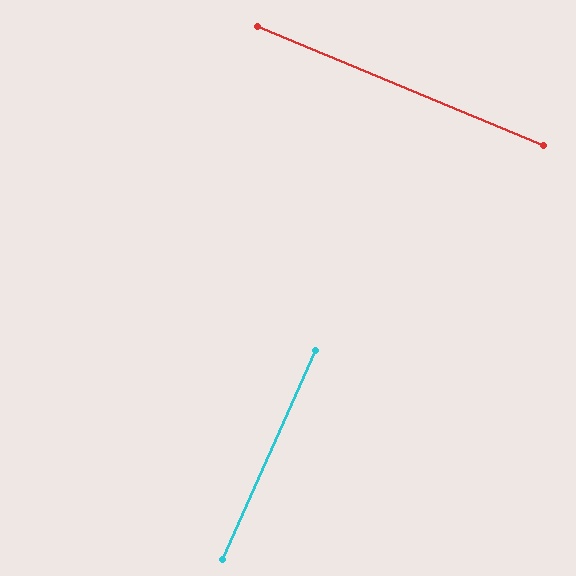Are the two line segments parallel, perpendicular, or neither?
Perpendicular — they meet at approximately 89°.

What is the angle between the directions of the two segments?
Approximately 89 degrees.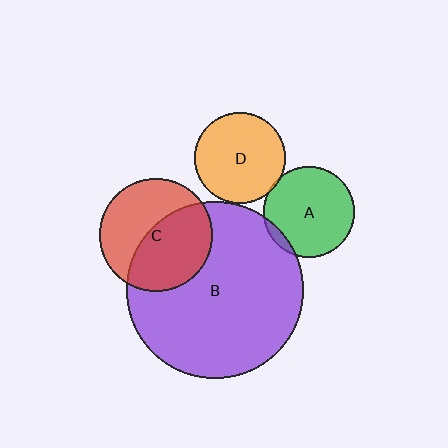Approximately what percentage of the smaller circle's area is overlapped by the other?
Approximately 50%.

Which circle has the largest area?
Circle B (purple).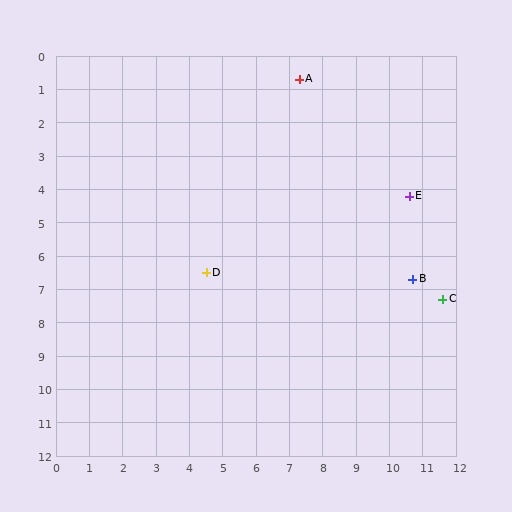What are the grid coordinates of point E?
Point E is at approximately (10.6, 4.2).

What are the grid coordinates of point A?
Point A is at approximately (7.3, 0.7).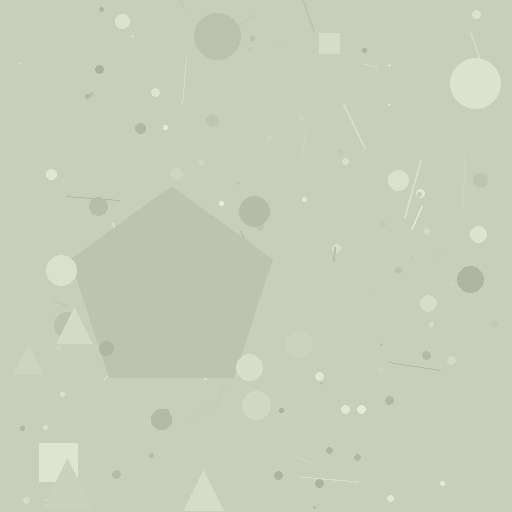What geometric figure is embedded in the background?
A pentagon is embedded in the background.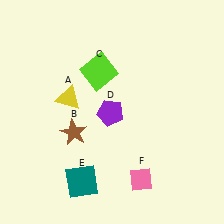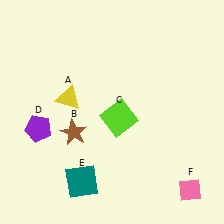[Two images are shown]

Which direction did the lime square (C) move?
The lime square (C) moved down.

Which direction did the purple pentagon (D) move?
The purple pentagon (D) moved left.